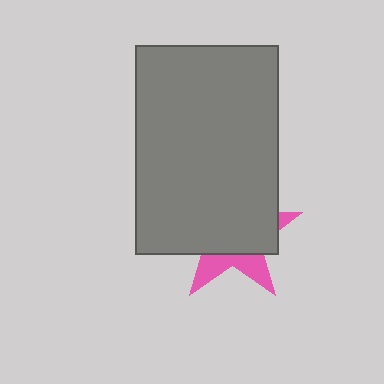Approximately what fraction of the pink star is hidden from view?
Roughly 70% of the pink star is hidden behind the gray rectangle.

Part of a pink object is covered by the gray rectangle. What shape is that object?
It is a star.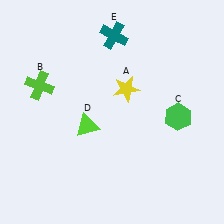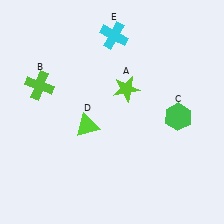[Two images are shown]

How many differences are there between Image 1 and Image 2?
There are 2 differences between the two images.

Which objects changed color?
A changed from yellow to lime. E changed from teal to cyan.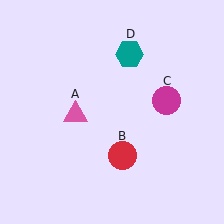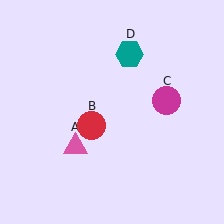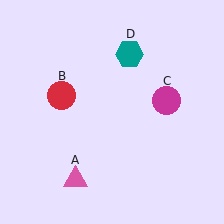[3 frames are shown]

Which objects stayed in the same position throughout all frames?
Magenta circle (object C) and teal hexagon (object D) remained stationary.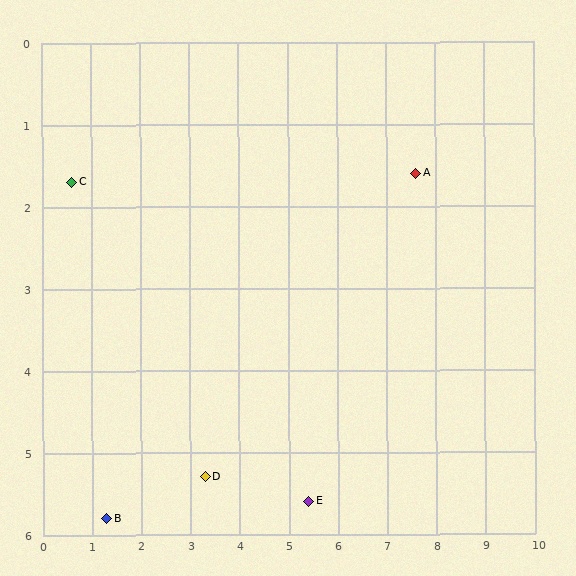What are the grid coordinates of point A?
Point A is at approximately (7.6, 1.6).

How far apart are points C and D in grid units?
Points C and D are about 4.5 grid units apart.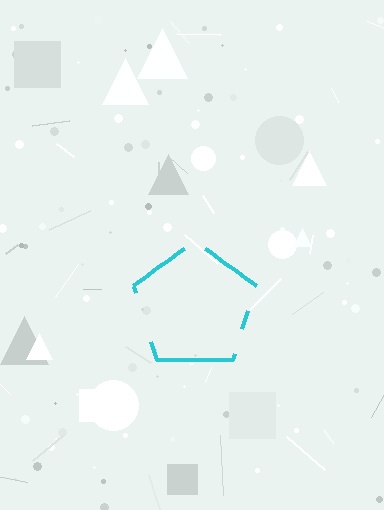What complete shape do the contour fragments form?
The contour fragments form a pentagon.